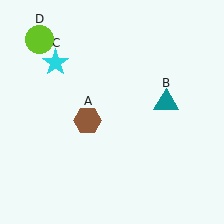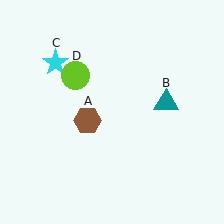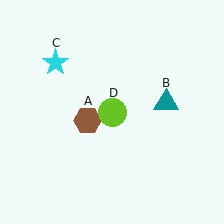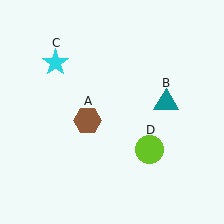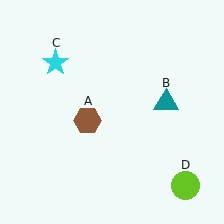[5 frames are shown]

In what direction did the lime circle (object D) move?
The lime circle (object D) moved down and to the right.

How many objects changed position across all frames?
1 object changed position: lime circle (object D).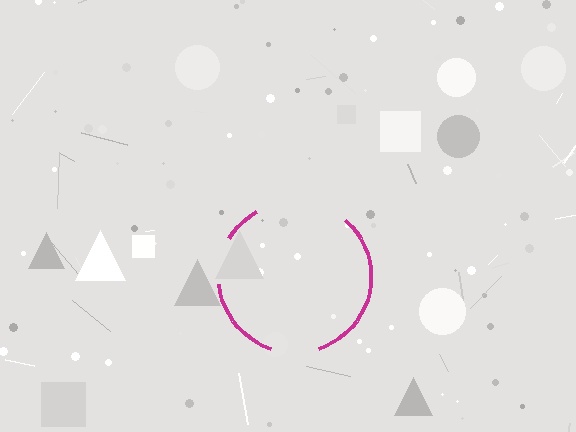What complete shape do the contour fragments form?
The contour fragments form a circle.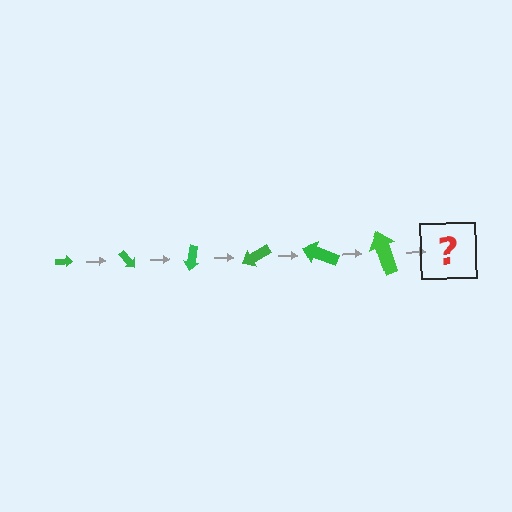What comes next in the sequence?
The next element should be an arrow, larger than the previous one and rotated 300 degrees from the start.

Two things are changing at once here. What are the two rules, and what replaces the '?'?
The two rules are that the arrow grows larger each step and it rotates 50 degrees each step. The '?' should be an arrow, larger than the previous one and rotated 300 degrees from the start.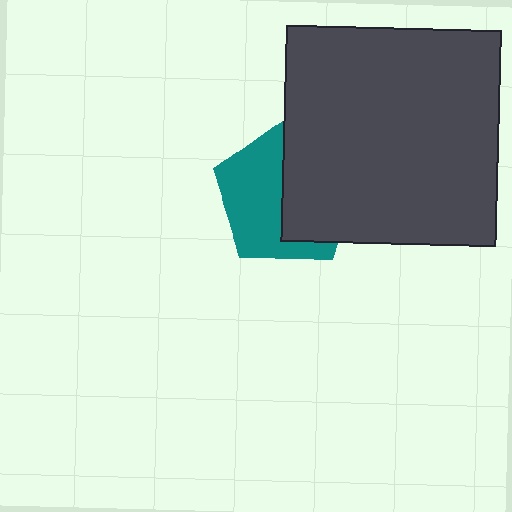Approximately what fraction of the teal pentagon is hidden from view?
Roughly 50% of the teal pentagon is hidden behind the dark gray square.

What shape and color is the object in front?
The object in front is a dark gray square.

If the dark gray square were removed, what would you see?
You would see the complete teal pentagon.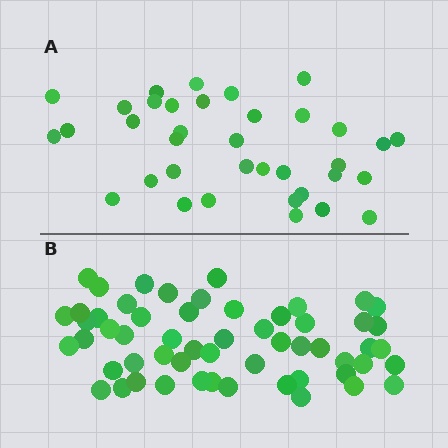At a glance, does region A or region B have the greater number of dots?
Region B (the bottom region) has more dots.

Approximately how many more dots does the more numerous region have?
Region B has approximately 20 more dots than region A.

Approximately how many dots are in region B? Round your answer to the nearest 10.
About 60 dots. (The exact count is 56, which rounds to 60.)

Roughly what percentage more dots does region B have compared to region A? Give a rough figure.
About 55% more.